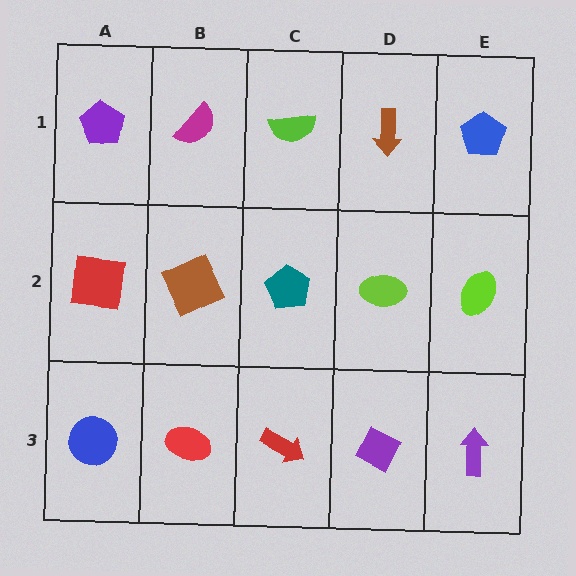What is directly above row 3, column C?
A teal pentagon.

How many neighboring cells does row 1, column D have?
3.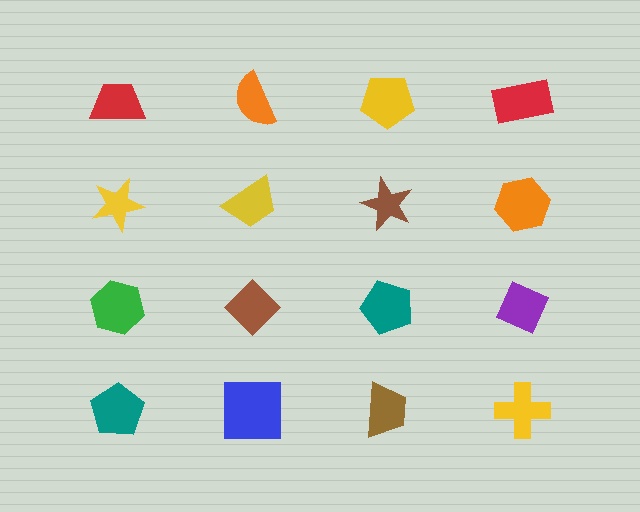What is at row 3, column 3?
A teal pentagon.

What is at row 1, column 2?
An orange semicircle.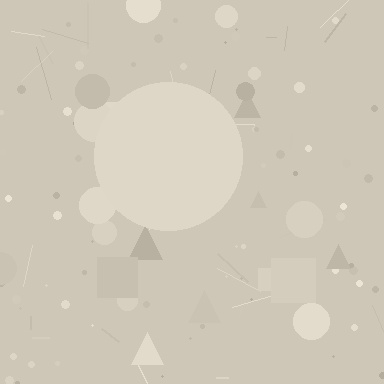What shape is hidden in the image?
A circle is hidden in the image.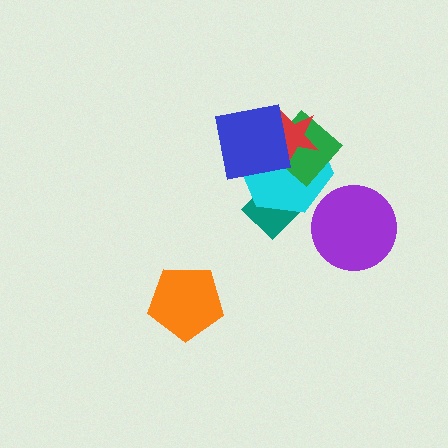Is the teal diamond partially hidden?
Yes, it is partially covered by another shape.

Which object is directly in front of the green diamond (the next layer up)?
The red star is directly in front of the green diamond.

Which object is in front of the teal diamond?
The cyan hexagon is in front of the teal diamond.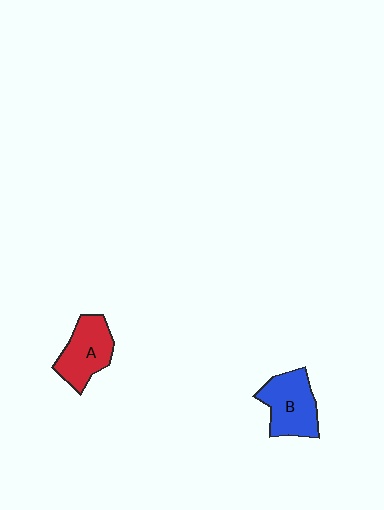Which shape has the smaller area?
Shape A (red).